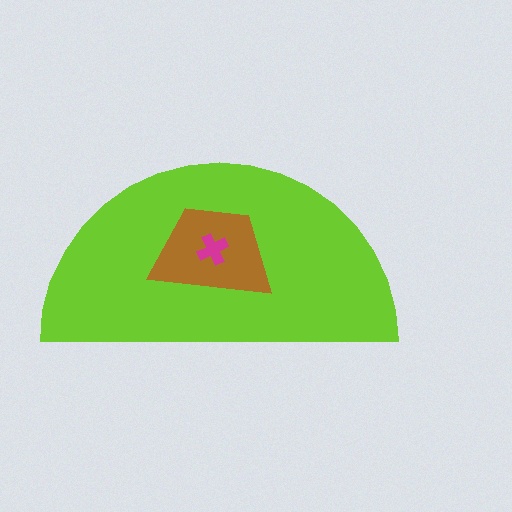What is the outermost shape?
The lime semicircle.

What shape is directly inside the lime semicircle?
The brown trapezoid.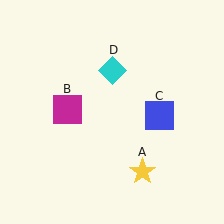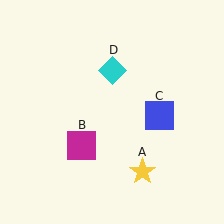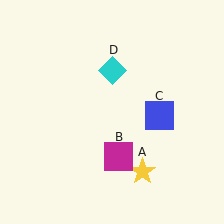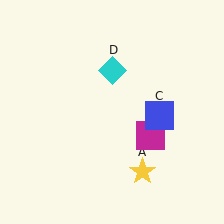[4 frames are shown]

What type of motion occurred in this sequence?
The magenta square (object B) rotated counterclockwise around the center of the scene.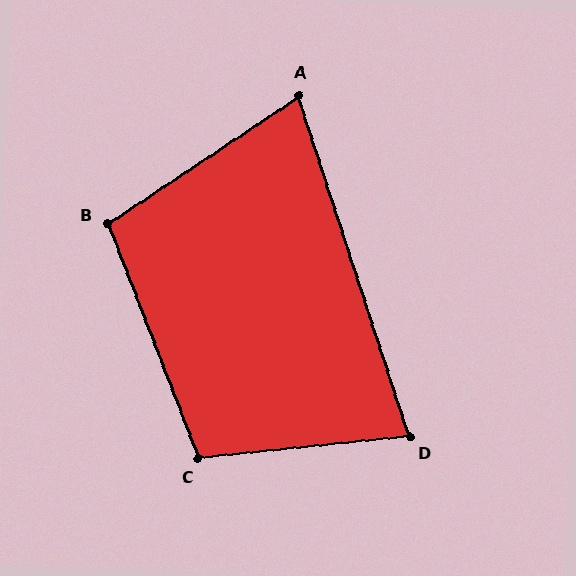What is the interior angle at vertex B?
Approximately 102 degrees (obtuse).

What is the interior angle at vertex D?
Approximately 78 degrees (acute).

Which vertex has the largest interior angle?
C, at approximately 106 degrees.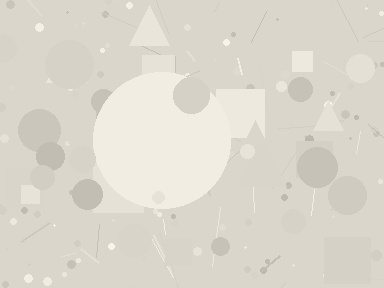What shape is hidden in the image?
A circle is hidden in the image.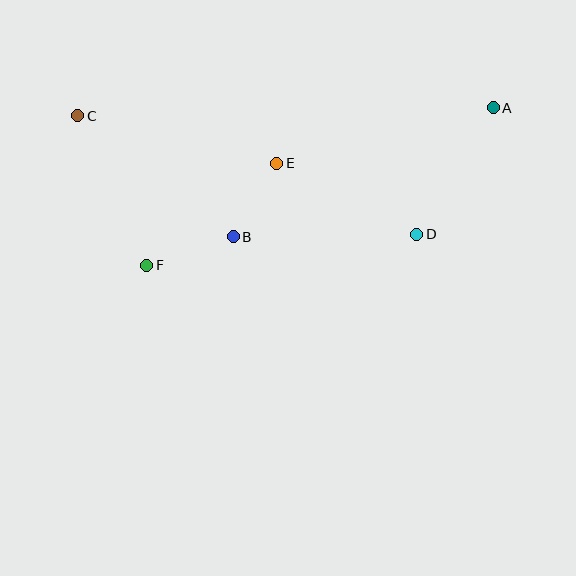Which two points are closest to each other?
Points B and E are closest to each other.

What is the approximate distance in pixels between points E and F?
The distance between E and F is approximately 165 pixels.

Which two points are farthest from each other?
Points A and C are farthest from each other.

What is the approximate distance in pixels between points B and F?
The distance between B and F is approximately 91 pixels.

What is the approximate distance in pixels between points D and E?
The distance between D and E is approximately 157 pixels.